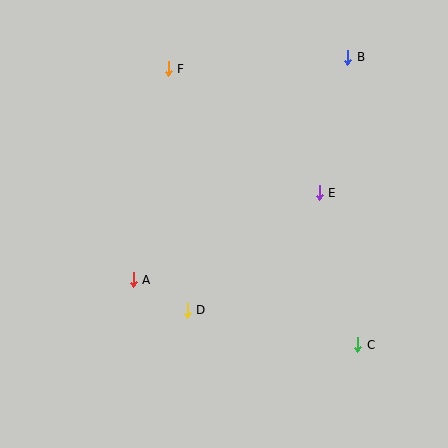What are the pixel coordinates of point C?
Point C is at (358, 345).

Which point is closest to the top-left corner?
Point F is closest to the top-left corner.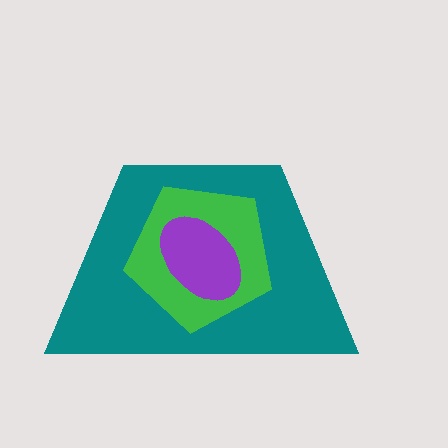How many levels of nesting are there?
3.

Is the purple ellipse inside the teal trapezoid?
Yes.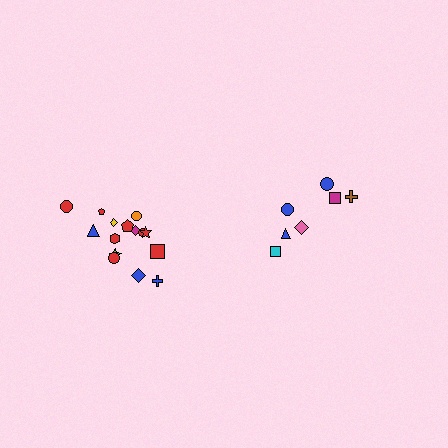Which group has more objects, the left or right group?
The left group.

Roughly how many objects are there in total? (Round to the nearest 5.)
Roughly 20 objects in total.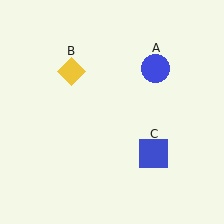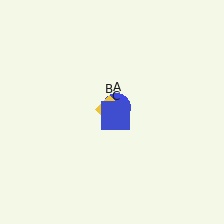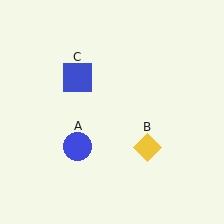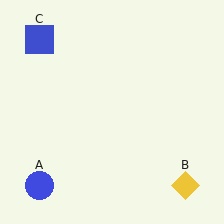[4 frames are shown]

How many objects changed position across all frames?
3 objects changed position: blue circle (object A), yellow diamond (object B), blue square (object C).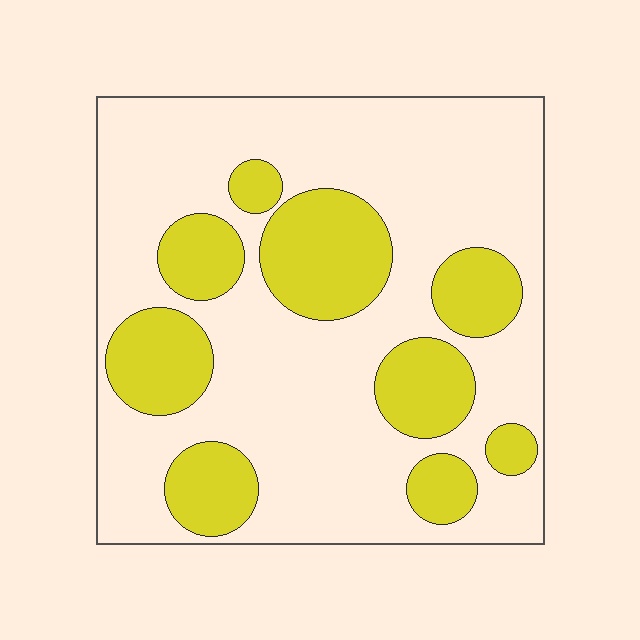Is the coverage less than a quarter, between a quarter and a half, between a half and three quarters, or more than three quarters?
Between a quarter and a half.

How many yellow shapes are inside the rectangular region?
9.